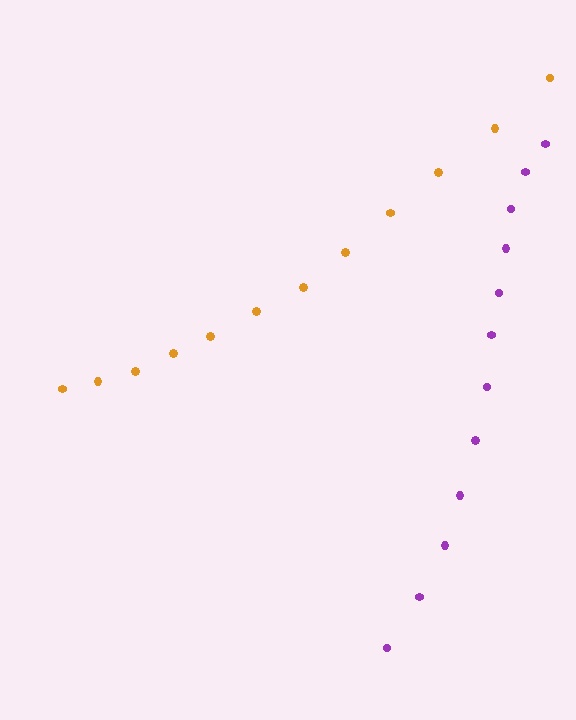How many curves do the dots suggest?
There are 2 distinct paths.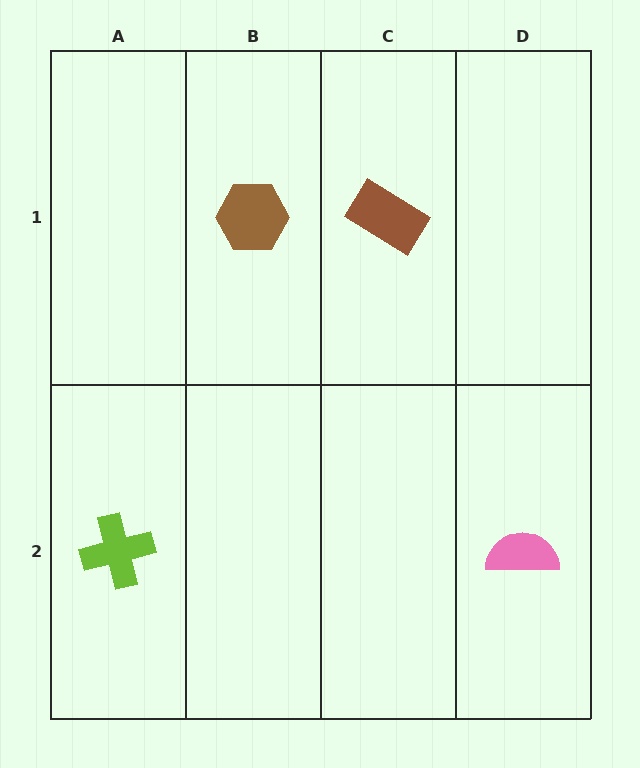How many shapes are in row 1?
2 shapes.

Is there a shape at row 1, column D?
No, that cell is empty.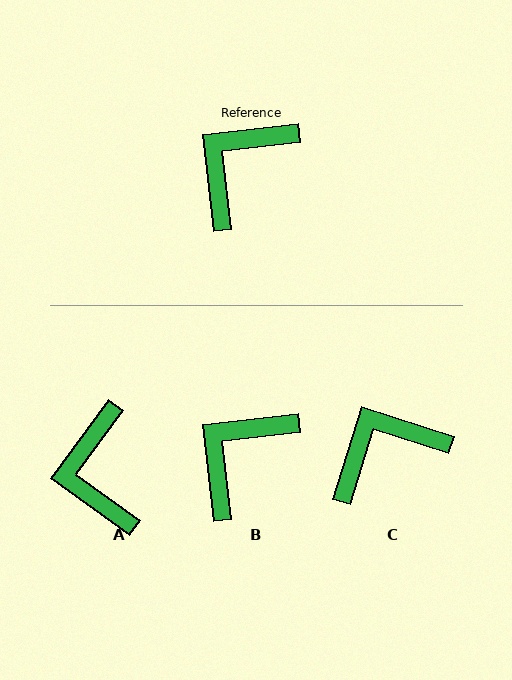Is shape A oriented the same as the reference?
No, it is off by about 47 degrees.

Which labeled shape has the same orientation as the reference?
B.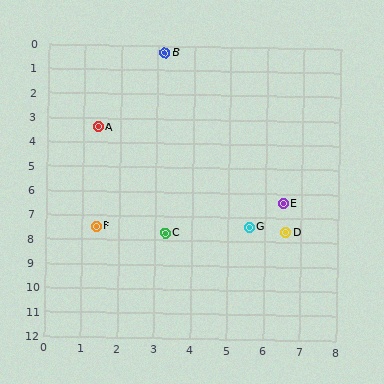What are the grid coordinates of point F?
Point F is at approximately (1.4, 7.5).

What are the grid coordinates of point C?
Point C is at approximately (3.3, 7.7).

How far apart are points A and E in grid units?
Points A and E are about 5.9 grid units apart.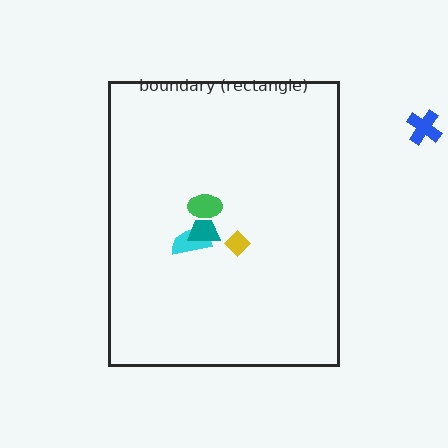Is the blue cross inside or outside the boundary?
Outside.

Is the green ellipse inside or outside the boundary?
Inside.